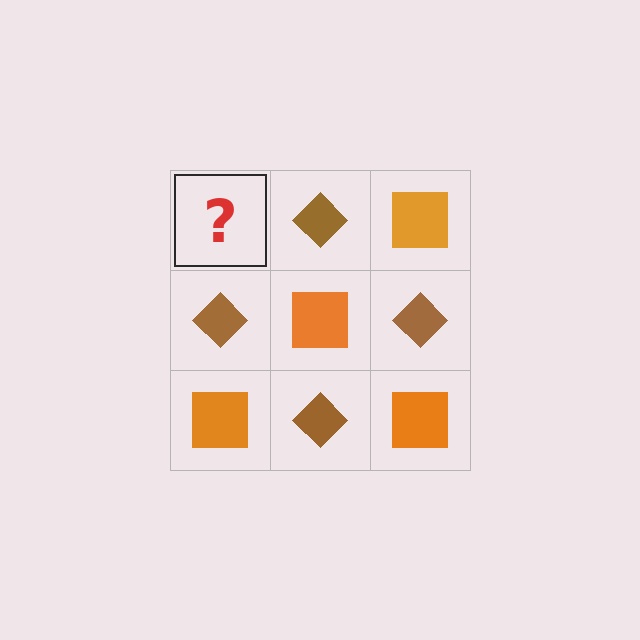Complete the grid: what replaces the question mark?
The question mark should be replaced with an orange square.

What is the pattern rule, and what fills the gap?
The rule is that it alternates orange square and brown diamond in a checkerboard pattern. The gap should be filled with an orange square.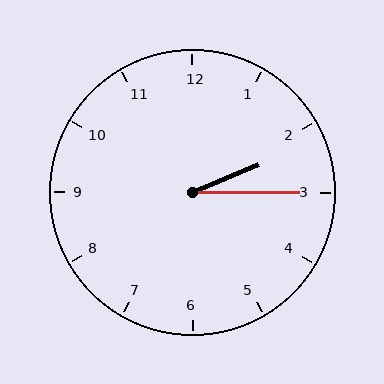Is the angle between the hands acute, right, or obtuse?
It is acute.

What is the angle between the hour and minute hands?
Approximately 22 degrees.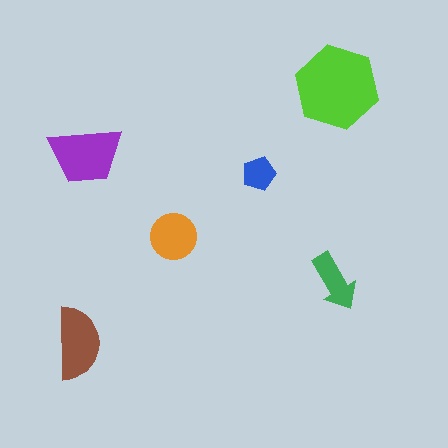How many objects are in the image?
There are 6 objects in the image.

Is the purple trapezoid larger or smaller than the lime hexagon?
Smaller.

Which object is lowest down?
The brown semicircle is bottommost.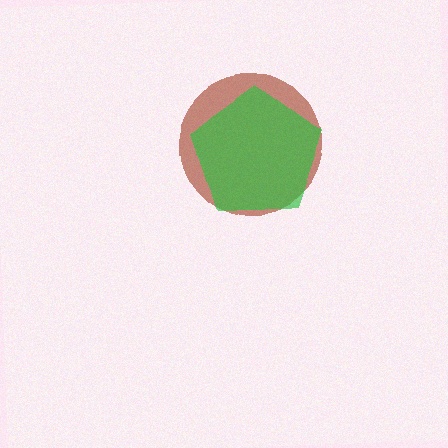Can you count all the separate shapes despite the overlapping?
Yes, there are 2 separate shapes.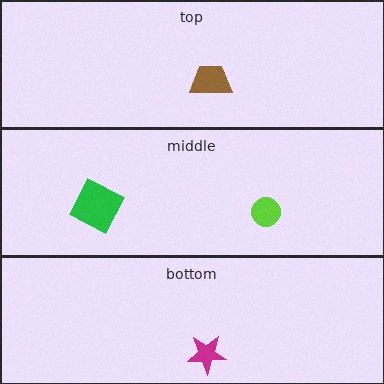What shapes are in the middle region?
The lime circle, the green square.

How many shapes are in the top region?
1.